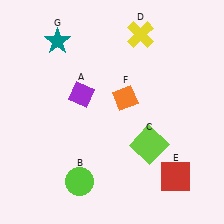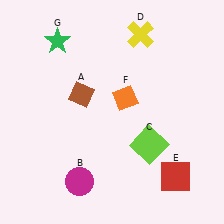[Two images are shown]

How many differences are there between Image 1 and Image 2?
There are 3 differences between the two images.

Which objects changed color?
A changed from purple to brown. B changed from lime to magenta. G changed from teal to green.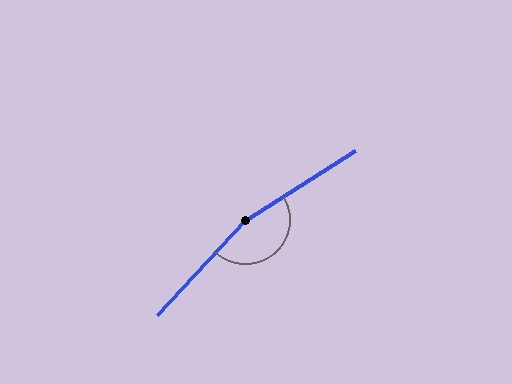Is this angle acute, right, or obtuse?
It is obtuse.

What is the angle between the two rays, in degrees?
Approximately 165 degrees.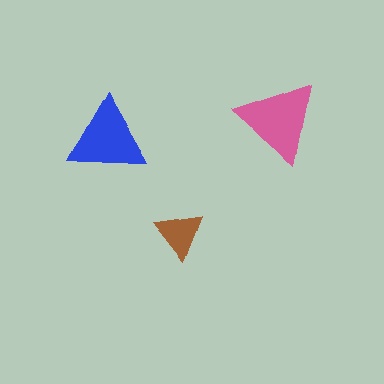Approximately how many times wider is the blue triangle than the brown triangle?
About 1.5 times wider.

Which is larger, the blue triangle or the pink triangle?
The pink one.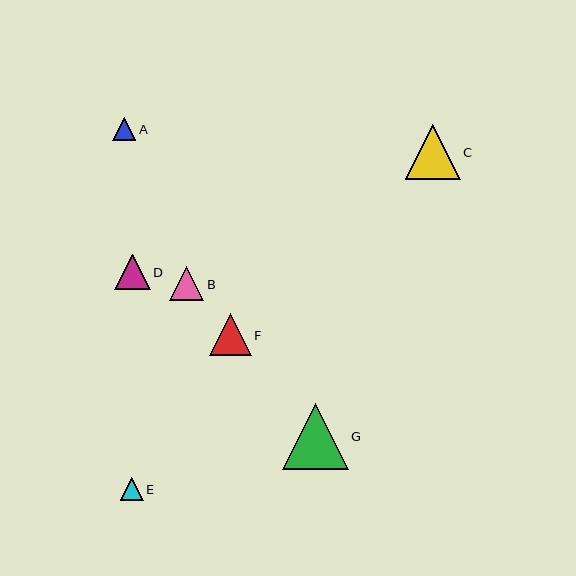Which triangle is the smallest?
Triangle E is the smallest with a size of approximately 23 pixels.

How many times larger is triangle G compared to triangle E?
Triangle G is approximately 2.9 times the size of triangle E.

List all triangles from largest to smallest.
From largest to smallest: G, C, F, D, B, A, E.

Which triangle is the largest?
Triangle G is the largest with a size of approximately 66 pixels.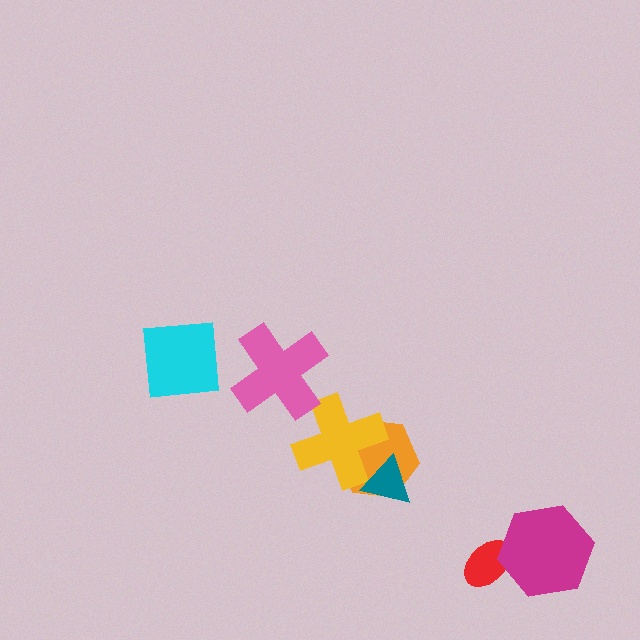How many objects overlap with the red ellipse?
1 object overlaps with the red ellipse.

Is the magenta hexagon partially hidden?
No, no other shape covers it.